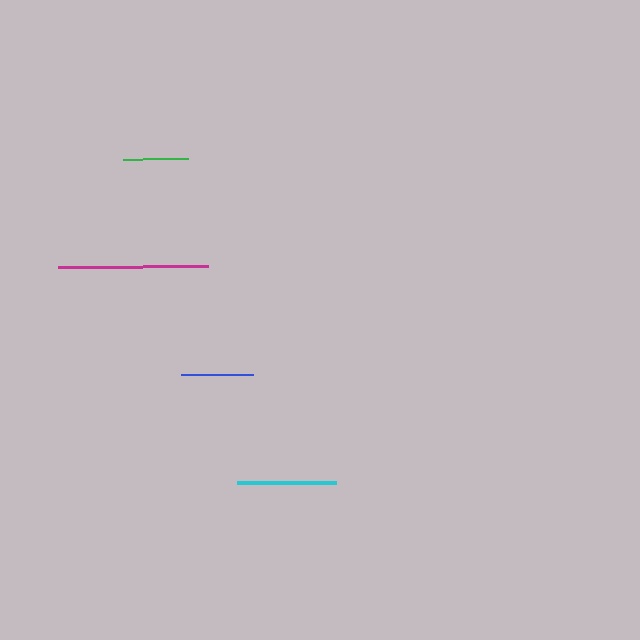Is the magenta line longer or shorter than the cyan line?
The magenta line is longer than the cyan line.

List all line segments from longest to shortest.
From longest to shortest: magenta, cyan, blue, green.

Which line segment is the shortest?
The green line is the shortest at approximately 65 pixels.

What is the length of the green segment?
The green segment is approximately 65 pixels long.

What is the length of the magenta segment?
The magenta segment is approximately 150 pixels long.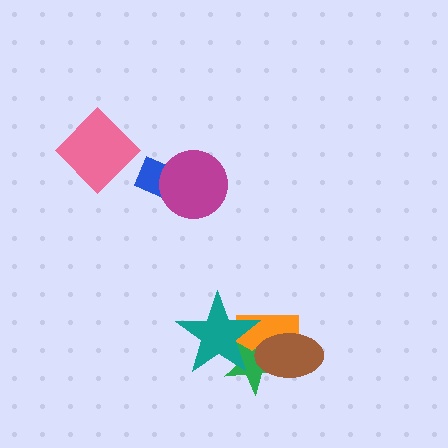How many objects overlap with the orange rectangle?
3 objects overlap with the orange rectangle.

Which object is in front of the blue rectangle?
The magenta circle is in front of the blue rectangle.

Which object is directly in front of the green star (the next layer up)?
The brown ellipse is directly in front of the green star.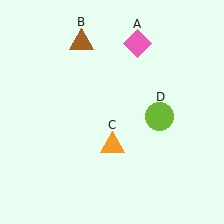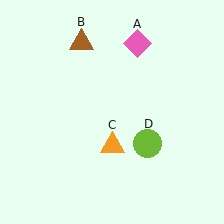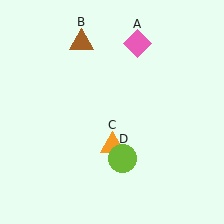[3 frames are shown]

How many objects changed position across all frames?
1 object changed position: lime circle (object D).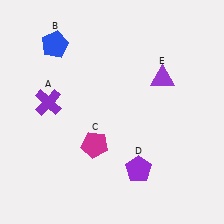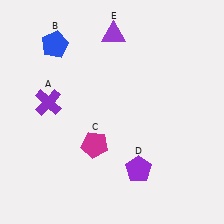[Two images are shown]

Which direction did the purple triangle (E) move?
The purple triangle (E) moved left.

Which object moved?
The purple triangle (E) moved left.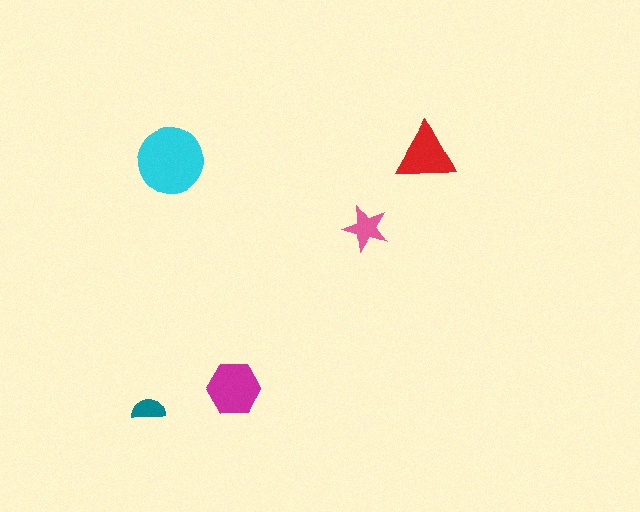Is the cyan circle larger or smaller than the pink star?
Larger.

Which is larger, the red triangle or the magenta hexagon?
The magenta hexagon.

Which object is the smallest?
The teal semicircle.